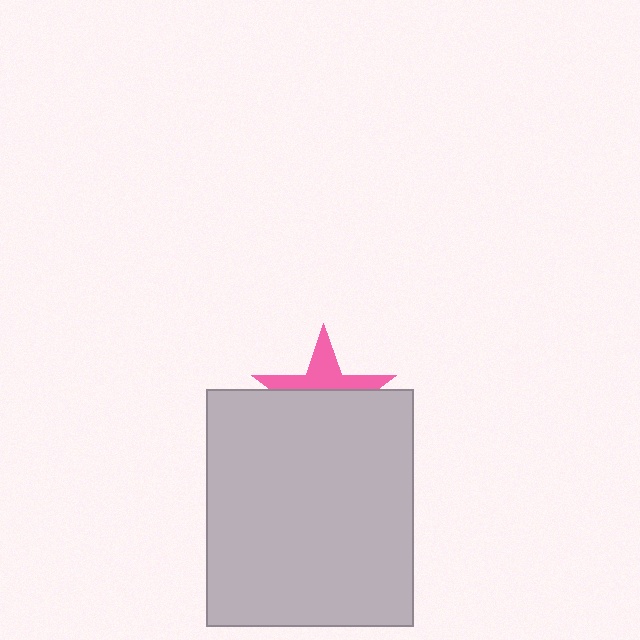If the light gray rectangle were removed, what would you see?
You would see the complete pink star.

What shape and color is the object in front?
The object in front is a light gray rectangle.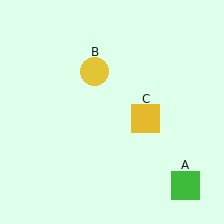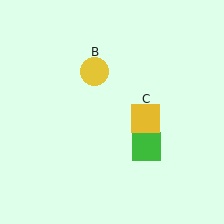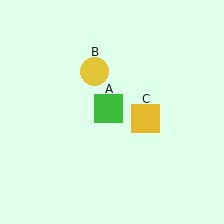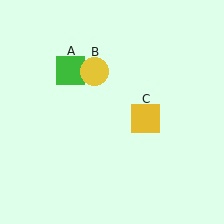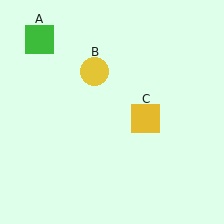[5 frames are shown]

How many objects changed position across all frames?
1 object changed position: green square (object A).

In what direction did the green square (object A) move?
The green square (object A) moved up and to the left.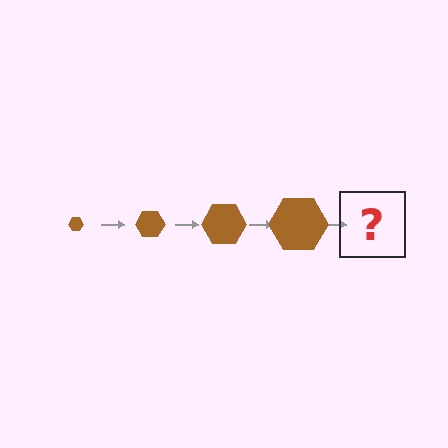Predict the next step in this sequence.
The next step is a brown hexagon, larger than the previous one.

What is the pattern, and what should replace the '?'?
The pattern is that the hexagon gets progressively larger each step. The '?' should be a brown hexagon, larger than the previous one.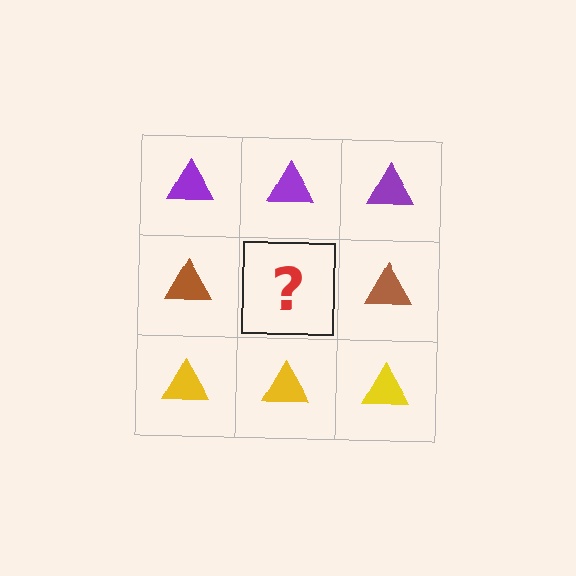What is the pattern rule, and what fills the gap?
The rule is that each row has a consistent color. The gap should be filled with a brown triangle.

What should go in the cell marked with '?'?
The missing cell should contain a brown triangle.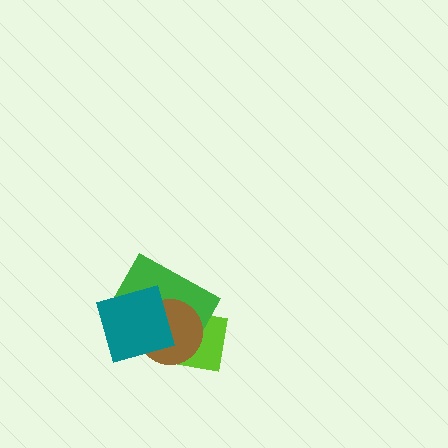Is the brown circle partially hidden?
Yes, it is partially covered by another shape.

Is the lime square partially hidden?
Yes, it is partially covered by another shape.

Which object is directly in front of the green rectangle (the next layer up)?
The brown circle is directly in front of the green rectangle.